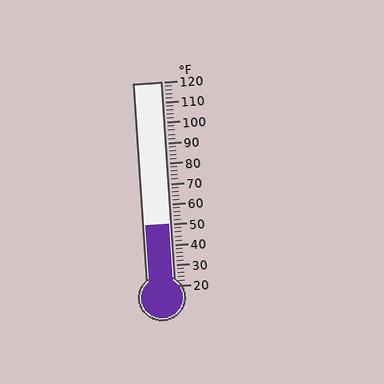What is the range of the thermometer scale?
The thermometer scale ranges from 20°F to 120°F.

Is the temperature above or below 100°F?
The temperature is below 100°F.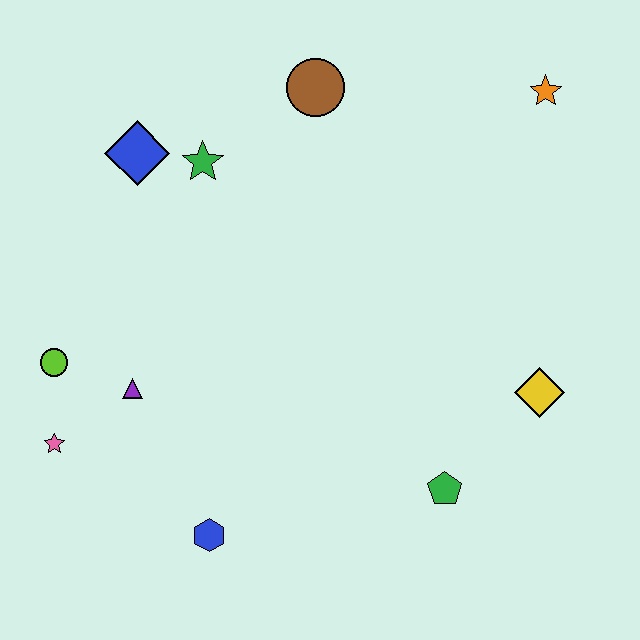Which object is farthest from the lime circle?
The orange star is farthest from the lime circle.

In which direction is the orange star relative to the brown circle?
The orange star is to the right of the brown circle.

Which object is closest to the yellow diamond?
The green pentagon is closest to the yellow diamond.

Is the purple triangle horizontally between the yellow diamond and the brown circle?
No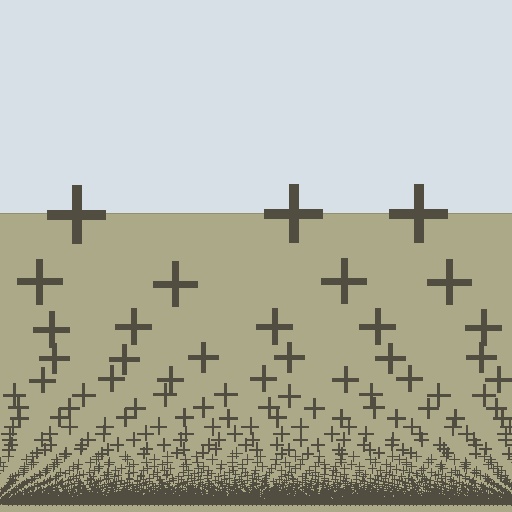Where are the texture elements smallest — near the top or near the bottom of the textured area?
Near the bottom.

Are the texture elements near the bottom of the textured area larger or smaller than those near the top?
Smaller. The gradient is inverted — elements near the bottom are smaller and denser.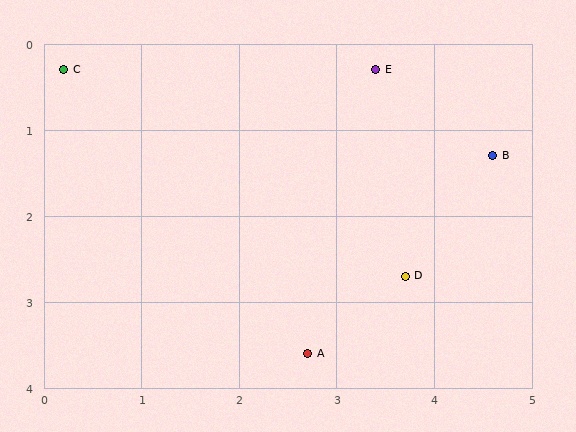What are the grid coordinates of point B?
Point B is at approximately (4.6, 1.3).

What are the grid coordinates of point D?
Point D is at approximately (3.7, 2.7).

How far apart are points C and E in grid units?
Points C and E are about 3.2 grid units apart.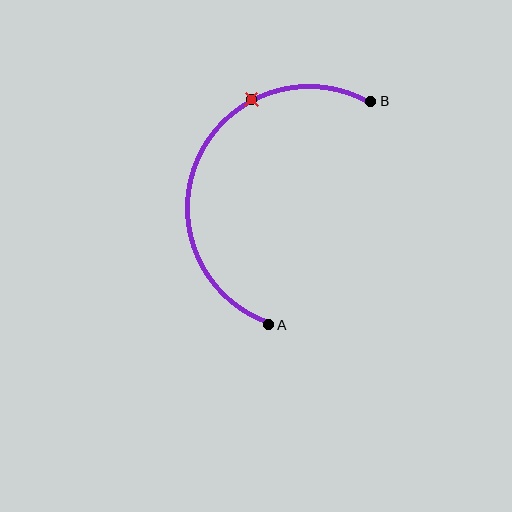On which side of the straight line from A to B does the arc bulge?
The arc bulges to the left of the straight line connecting A and B.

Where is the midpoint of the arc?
The arc midpoint is the point on the curve farthest from the straight line joining A and B. It sits to the left of that line.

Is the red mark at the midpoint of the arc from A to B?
No. The red mark lies on the arc but is closer to endpoint B. The arc midpoint would be at the point on the curve equidistant along the arc from both A and B.